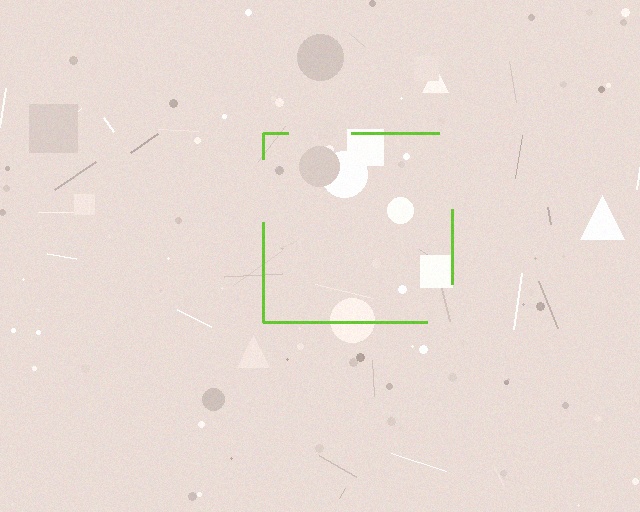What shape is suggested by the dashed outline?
The dashed outline suggests a square.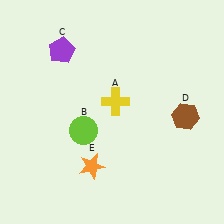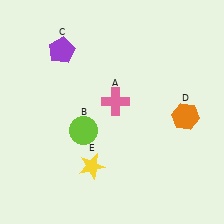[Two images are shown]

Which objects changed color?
A changed from yellow to pink. D changed from brown to orange. E changed from orange to yellow.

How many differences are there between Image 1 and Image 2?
There are 3 differences between the two images.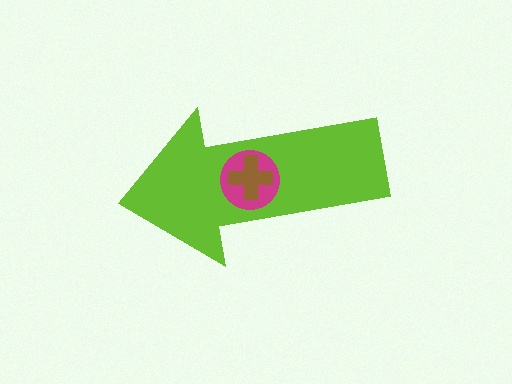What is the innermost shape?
The brown cross.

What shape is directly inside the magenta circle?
The brown cross.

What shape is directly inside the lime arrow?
The magenta circle.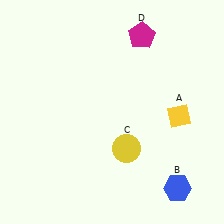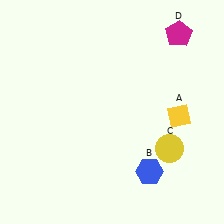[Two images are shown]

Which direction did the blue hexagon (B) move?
The blue hexagon (B) moved left.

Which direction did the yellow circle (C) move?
The yellow circle (C) moved right.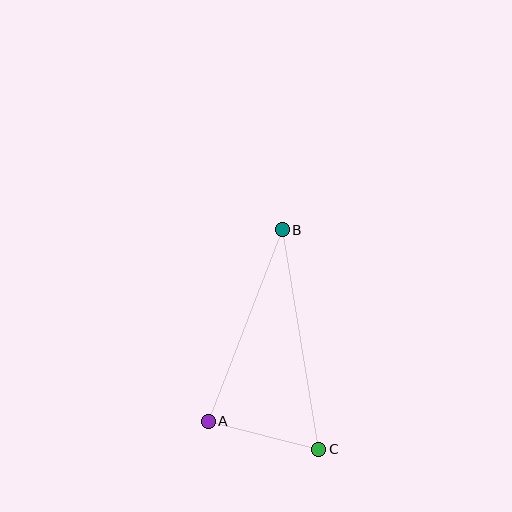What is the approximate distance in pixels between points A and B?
The distance between A and B is approximately 205 pixels.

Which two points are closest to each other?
Points A and C are closest to each other.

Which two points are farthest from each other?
Points B and C are farthest from each other.